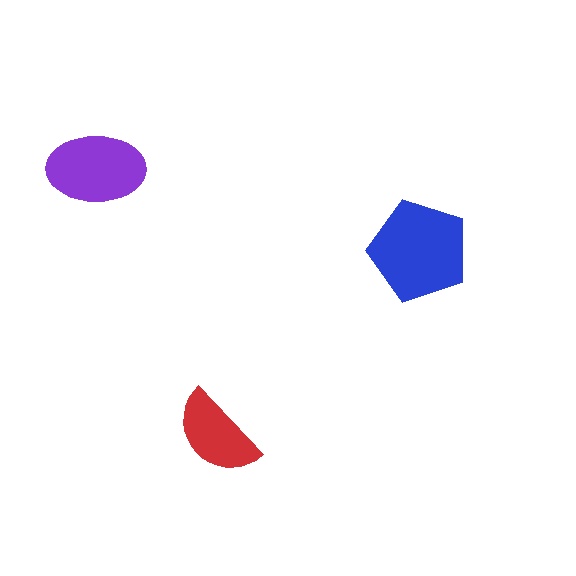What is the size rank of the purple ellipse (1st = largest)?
2nd.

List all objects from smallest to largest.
The red semicircle, the purple ellipse, the blue pentagon.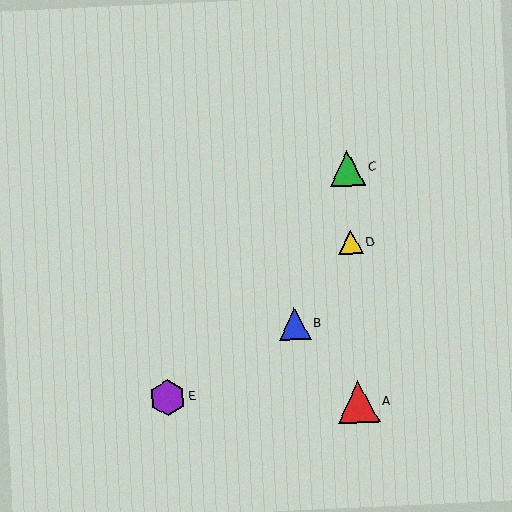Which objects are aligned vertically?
Objects A, C, D are aligned vertically.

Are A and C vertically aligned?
Yes, both are at x≈358.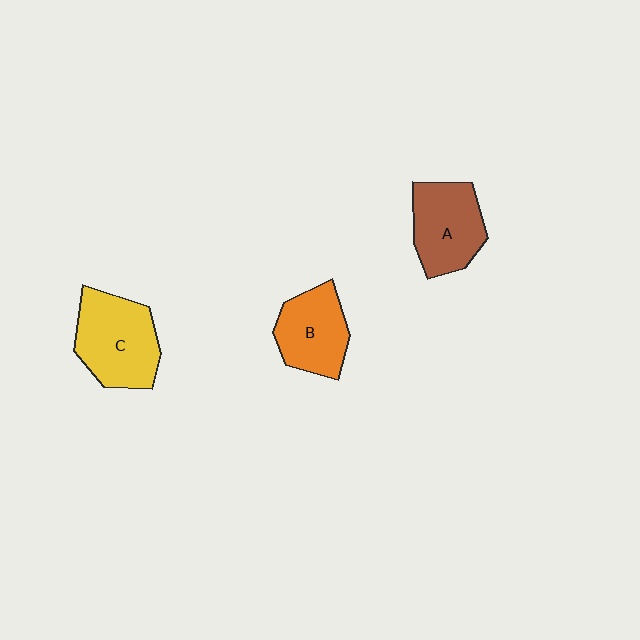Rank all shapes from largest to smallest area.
From largest to smallest: C (yellow), A (brown), B (orange).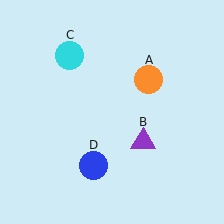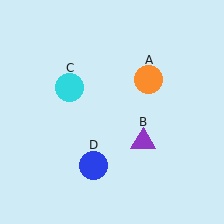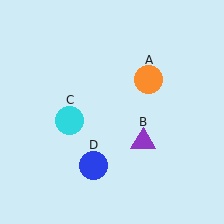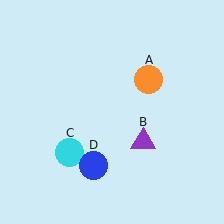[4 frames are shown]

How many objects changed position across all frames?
1 object changed position: cyan circle (object C).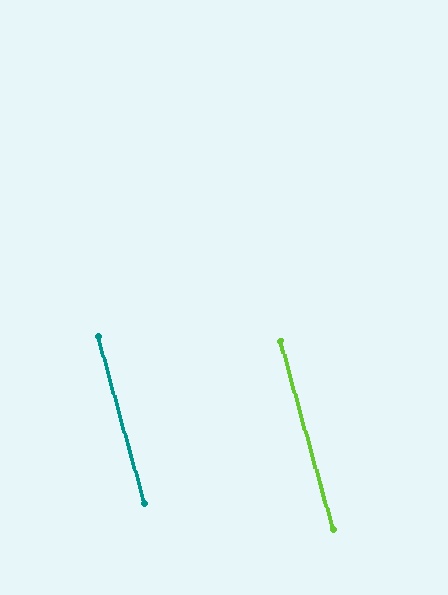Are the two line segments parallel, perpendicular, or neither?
Parallel — their directions differ by only 0.1°.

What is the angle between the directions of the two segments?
Approximately 0 degrees.